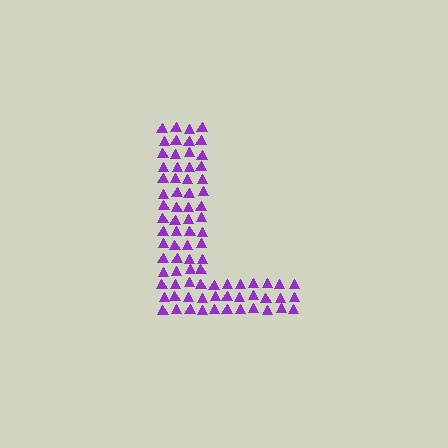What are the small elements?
The small elements are triangles.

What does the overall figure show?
The overall figure shows the letter L.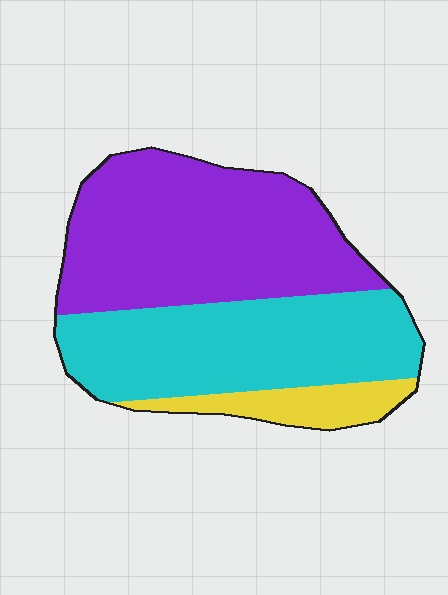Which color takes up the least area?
Yellow, at roughly 10%.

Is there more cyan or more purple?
Purple.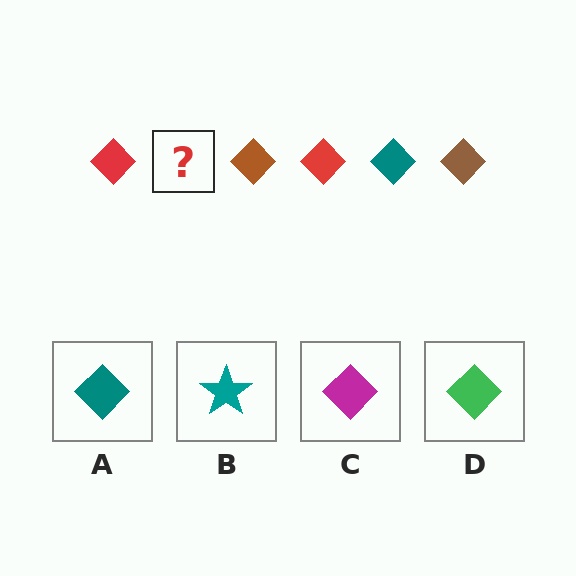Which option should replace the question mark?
Option A.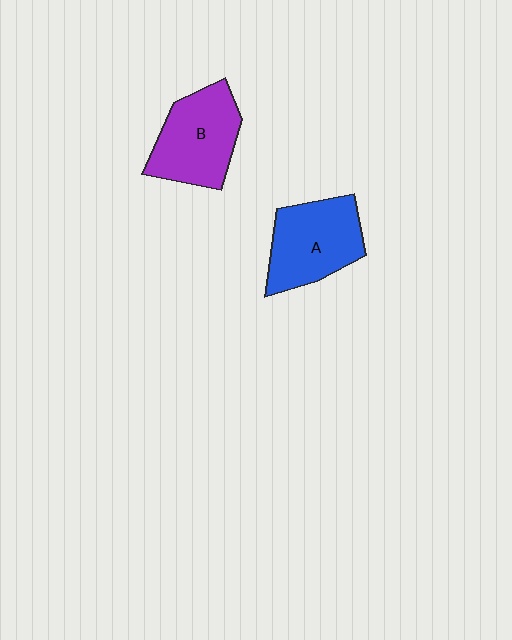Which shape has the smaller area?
Shape B (purple).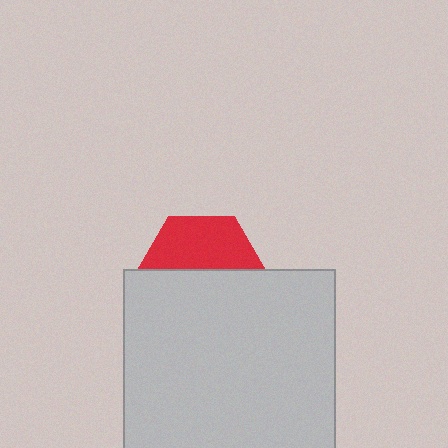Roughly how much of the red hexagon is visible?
About half of it is visible (roughly 45%).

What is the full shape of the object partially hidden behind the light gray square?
The partially hidden object is a red hexagon.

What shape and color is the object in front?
The object in front is a light gray square.